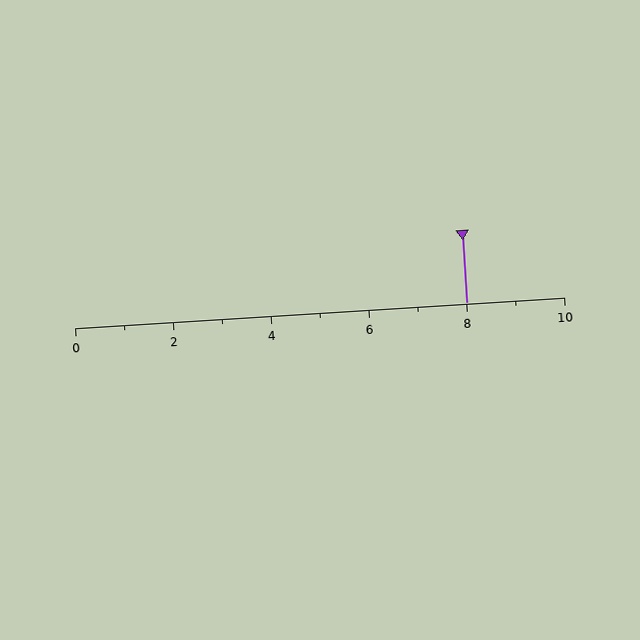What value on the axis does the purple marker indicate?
The marker indicates approximately 8.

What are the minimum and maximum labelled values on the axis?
The axis runs from 0 to 10.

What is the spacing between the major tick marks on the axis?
The major ticks are spaced 2 apart.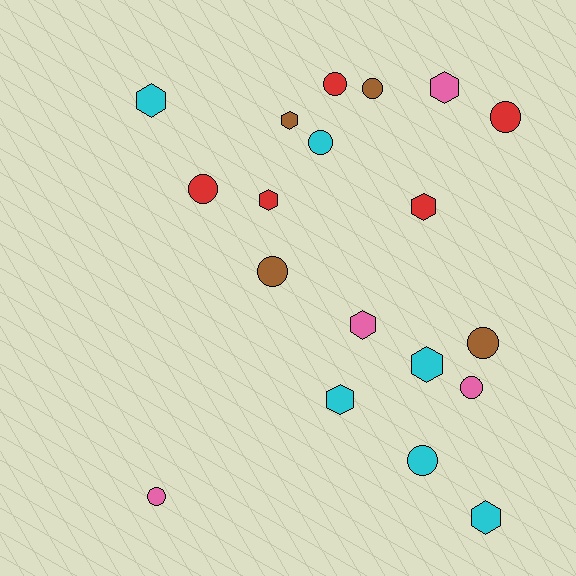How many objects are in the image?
There are 19 objects.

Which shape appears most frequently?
Circle, with 10 objects.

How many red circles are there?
There are 3 red circles.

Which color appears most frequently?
Cyan, with 6 objects.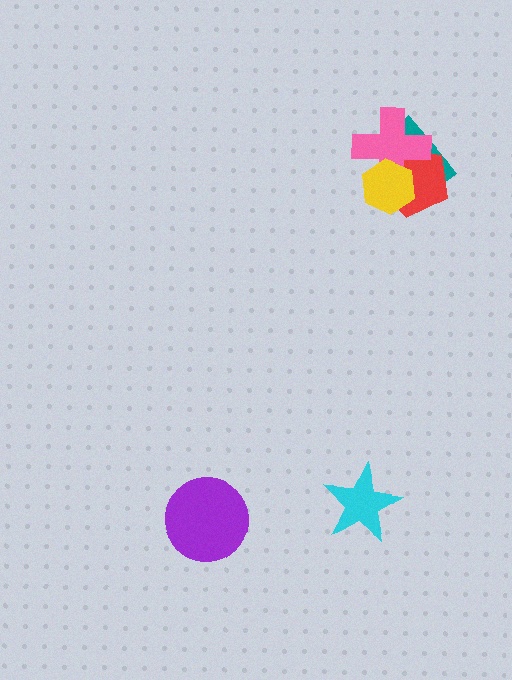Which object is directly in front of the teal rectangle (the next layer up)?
The red pentagon is directly in front of the teal rectangle.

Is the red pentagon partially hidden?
Yes, it is partially covered by another shape.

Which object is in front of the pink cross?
The yellow hexagon is in front of the pink cross.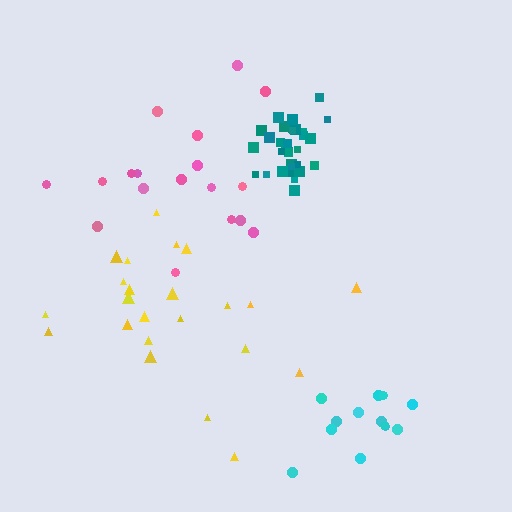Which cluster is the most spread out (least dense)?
Pink.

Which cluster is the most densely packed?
Teal.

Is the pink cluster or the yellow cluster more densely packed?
Yellow.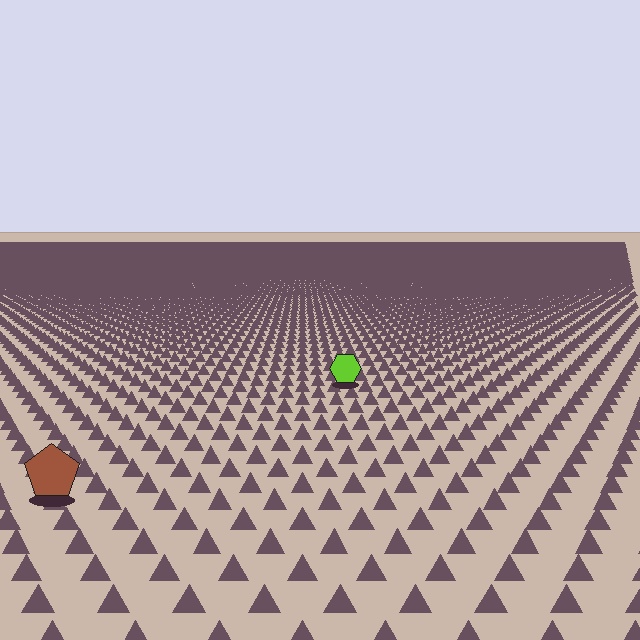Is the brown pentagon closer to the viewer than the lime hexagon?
Yes. The brown pentagon is closer — you can tell from the texture gradient: the ground texture is coarser near it.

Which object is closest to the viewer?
The brown pentagon is closest. The texture marks near it are larger and more spread out.